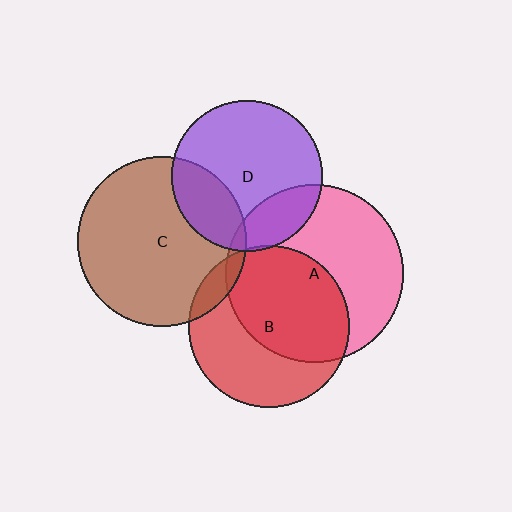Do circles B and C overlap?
Yes.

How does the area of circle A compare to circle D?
Approximately 1.4 times.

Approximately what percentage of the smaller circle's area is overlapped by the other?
Approximately 10%.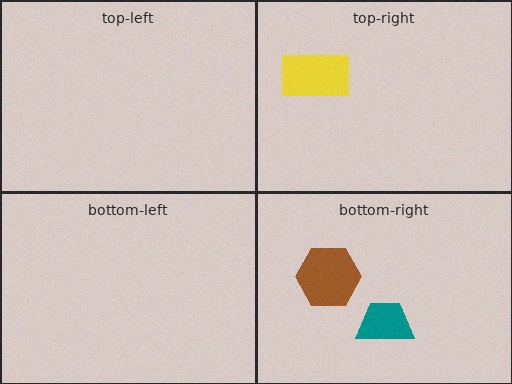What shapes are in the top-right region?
The yellow rectangle.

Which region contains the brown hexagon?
The bottom-right region.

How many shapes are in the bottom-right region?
2.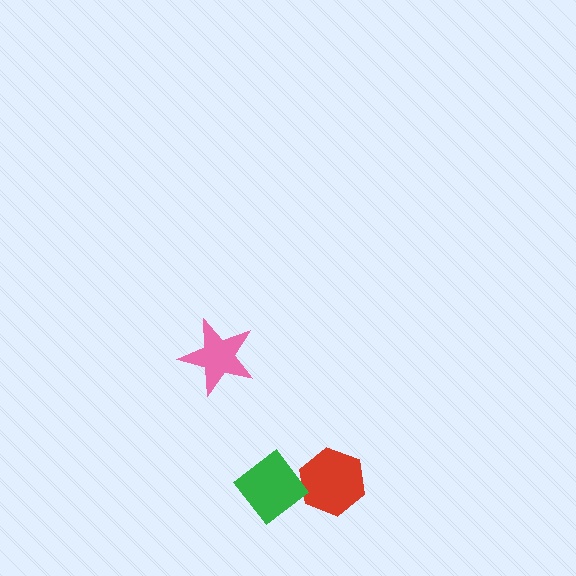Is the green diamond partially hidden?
No, no other shape covers it.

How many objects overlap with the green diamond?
1 object overlaps with the green diamond.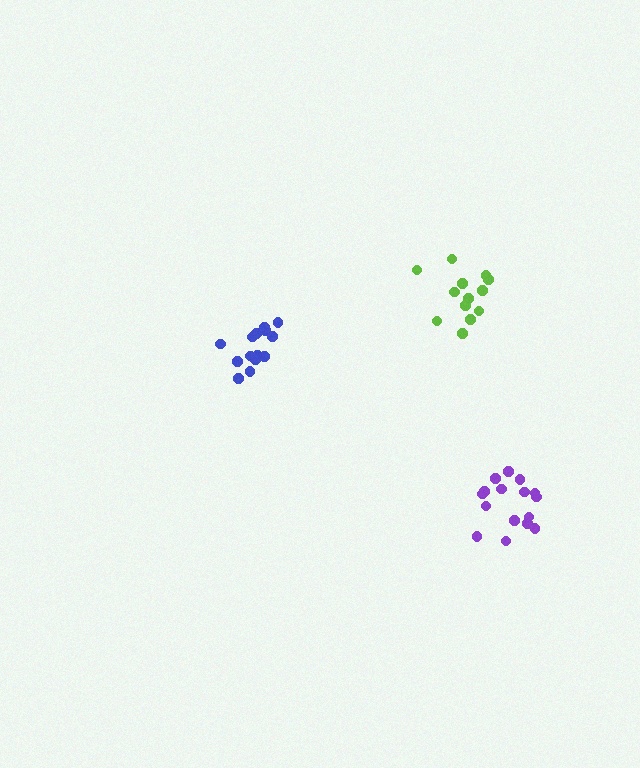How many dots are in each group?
Group 1: 16 dots, Group 2: 13 dots, Group 3: 15 dots (44 total).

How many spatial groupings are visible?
There are 3 spatial groupings.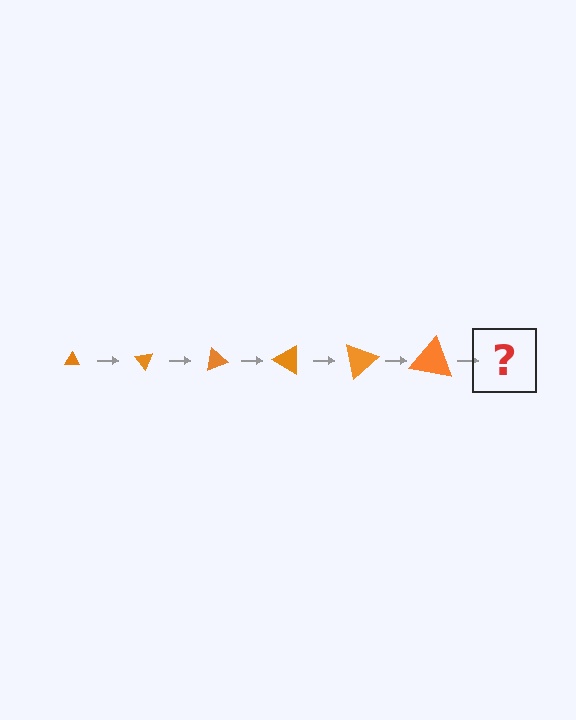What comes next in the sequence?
The next element should be a triangle, larger than the previous one and rotated 300 degrees from the start.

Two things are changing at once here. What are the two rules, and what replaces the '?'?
The two rules are that the triangle grows larger each step and it rotates 50 degrees each step. The '?' should be a triangle, larger than the previous one and rotated 300 degrees from the start.